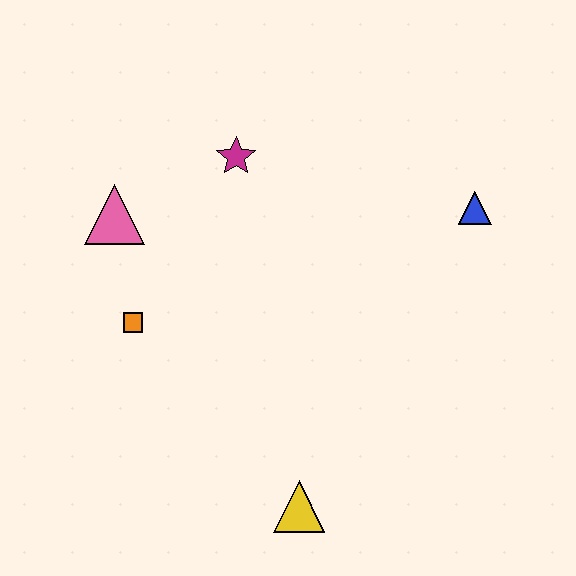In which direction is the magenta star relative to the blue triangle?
The magenta star is to the left of the blue triangle.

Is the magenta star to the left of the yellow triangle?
Yes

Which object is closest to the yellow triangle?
The orange square is closest to the yellow triangle.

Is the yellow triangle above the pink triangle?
No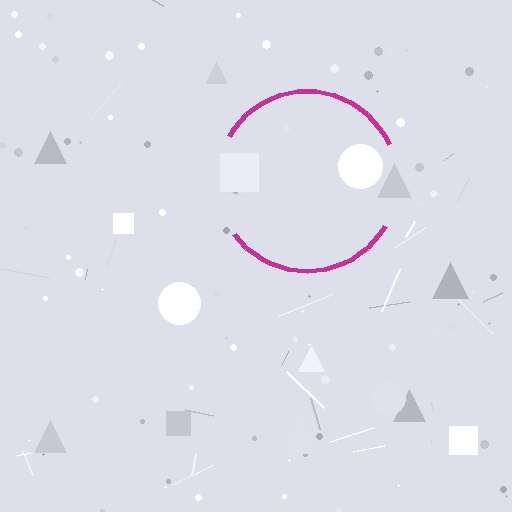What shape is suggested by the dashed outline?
The dashed outline suggests a circle.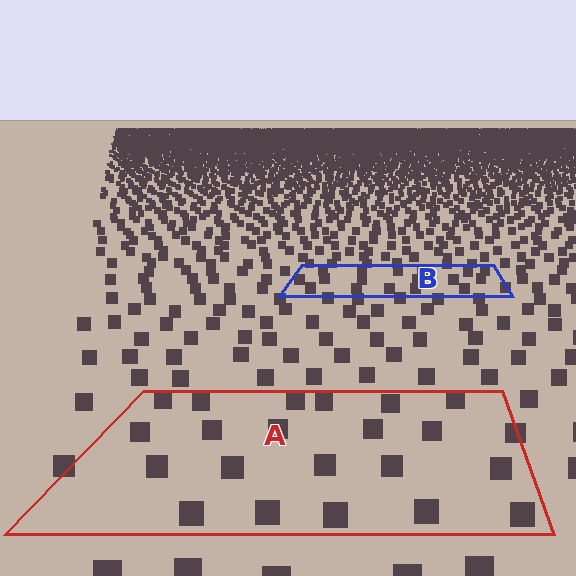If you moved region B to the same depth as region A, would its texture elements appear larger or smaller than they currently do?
They would appear larger. At a closer depth, the same texture elements are projected at a bigger on-screen size.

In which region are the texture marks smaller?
The texture marks are smaller in region B, because it is farther away.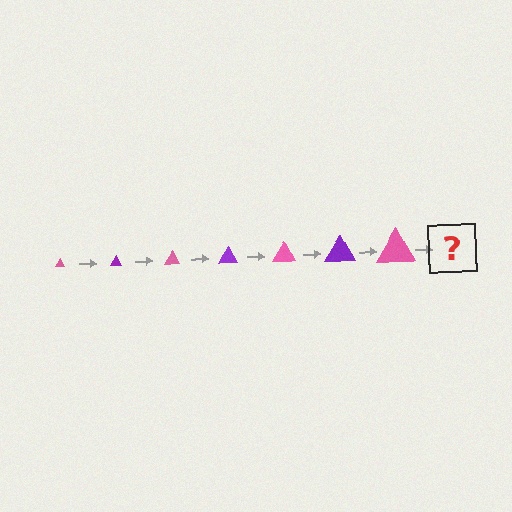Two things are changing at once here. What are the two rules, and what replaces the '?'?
The two rules are that the triangle grows larger each step and the color cycles through pink and purple. The '?' should be a purple triangle, larger than the previous one.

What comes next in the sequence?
The next element should be a purple triangle, larger than the previous one.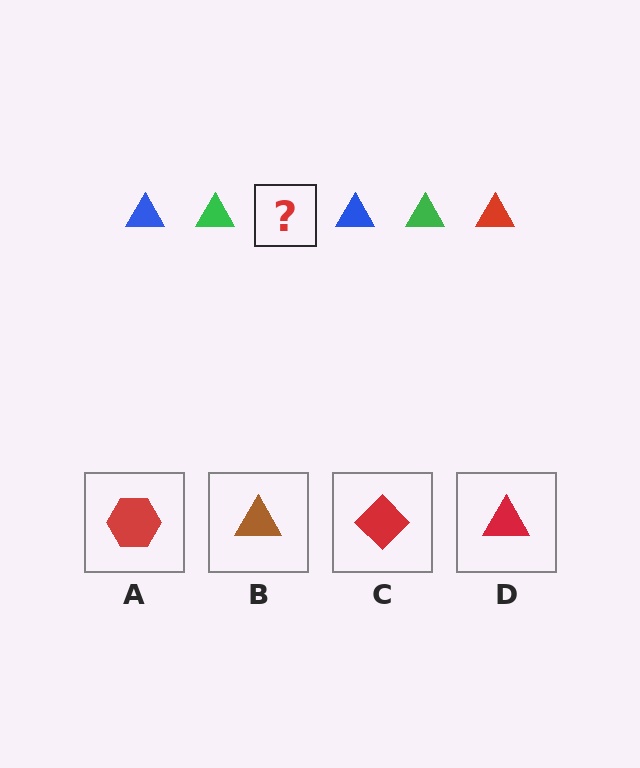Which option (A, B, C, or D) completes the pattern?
D.